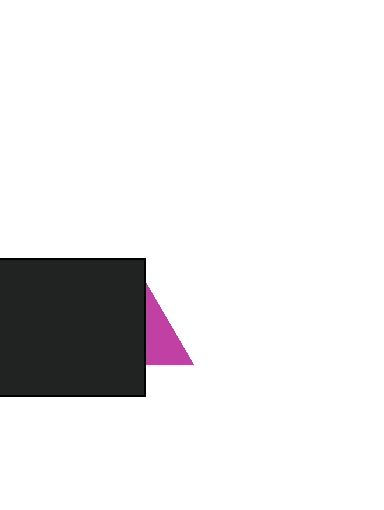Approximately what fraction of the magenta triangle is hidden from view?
Roughly 52% of the magenta triangle is hidden behind the black rectangle.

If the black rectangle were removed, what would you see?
You would see the complete magenta triangle.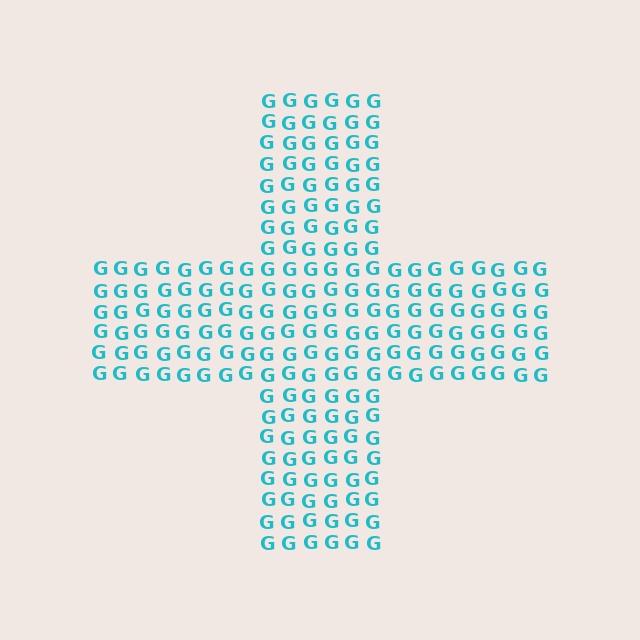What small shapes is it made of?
It is made of small letter G's.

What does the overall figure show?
The overall figure shows a cross.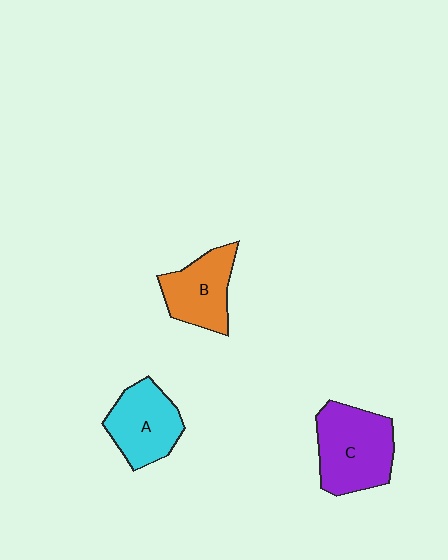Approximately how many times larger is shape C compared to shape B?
Approximately 1.4 times.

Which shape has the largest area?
Shape C (purple).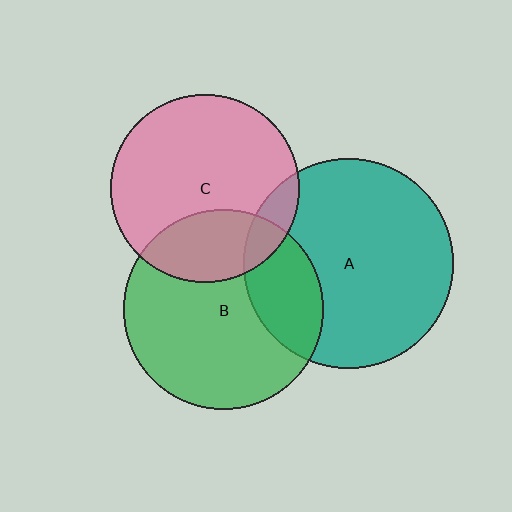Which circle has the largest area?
Circle A (teal).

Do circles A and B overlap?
Yes.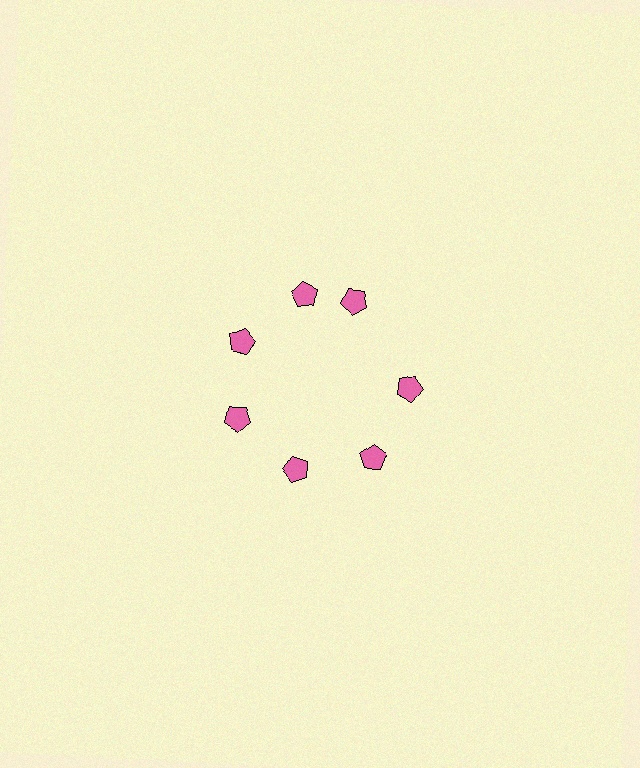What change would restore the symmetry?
The symmetry would be restored by rotating it back into even spacing with its neighbors so that all 7 pentagons sit at equal angles and equal distance from the center.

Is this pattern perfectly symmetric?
No. The 7 pink pentagons are arranged in a ring, but one element near the 1 o'clock position is rotated out of alignment along the ring, breaking the 7-fold rotational symmetry.